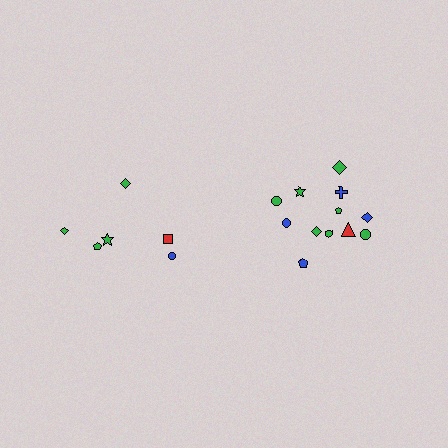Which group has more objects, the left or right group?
The right group.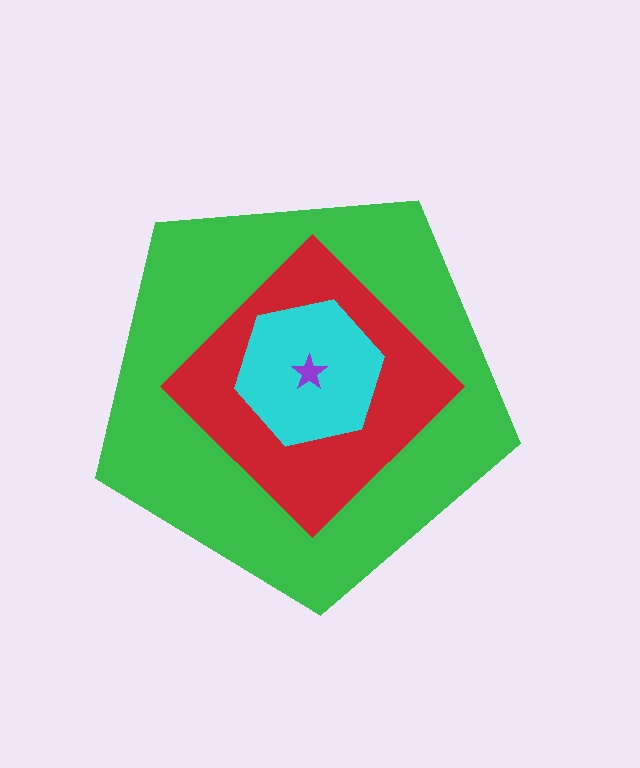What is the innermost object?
The purple star.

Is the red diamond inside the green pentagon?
Yes.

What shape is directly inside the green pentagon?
The red diamond.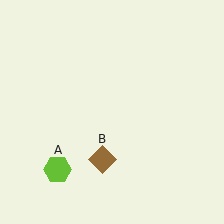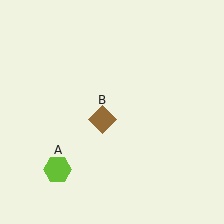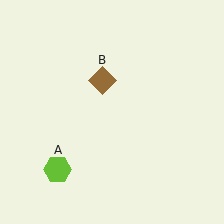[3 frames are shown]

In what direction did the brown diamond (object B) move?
The brown diamond (object B) moved up.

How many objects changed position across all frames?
1 object changed position: brown diamond (object B).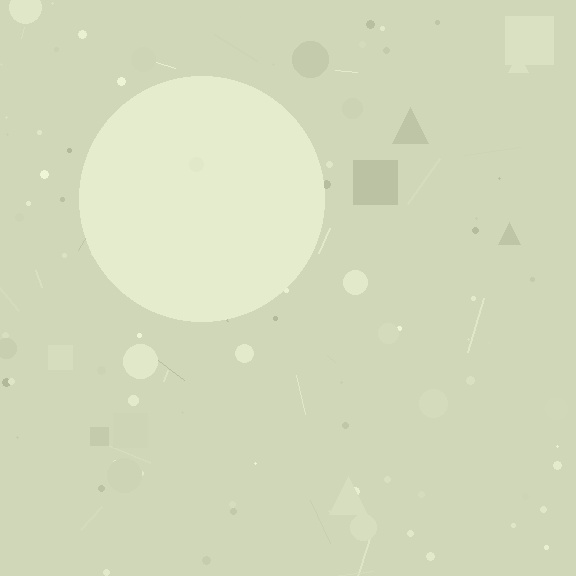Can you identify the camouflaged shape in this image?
The camouflaged shape is a circle.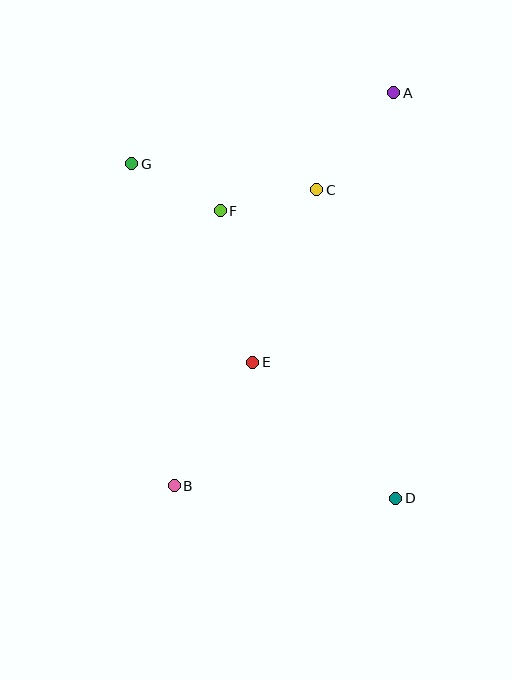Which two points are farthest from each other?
Points A and B are farthest from each other.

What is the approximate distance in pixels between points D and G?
The distance between D and G is approximately 426 pixels.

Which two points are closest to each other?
Points C and F are closest to each other.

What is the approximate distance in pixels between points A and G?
The distance between A and G is approximately 271 pixels.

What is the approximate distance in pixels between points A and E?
The distance between A and E is approximately 304 pixels.